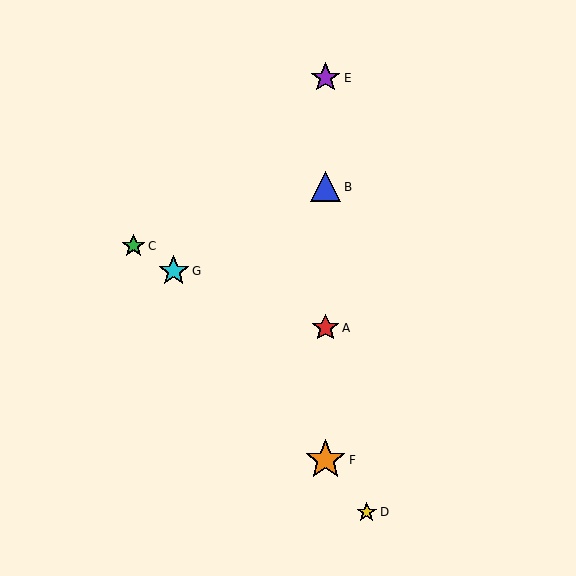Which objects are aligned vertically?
Objects A, B, E, F are aligned vertically.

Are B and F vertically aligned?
Yes, both are at x≈326.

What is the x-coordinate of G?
Object G is at x≈174.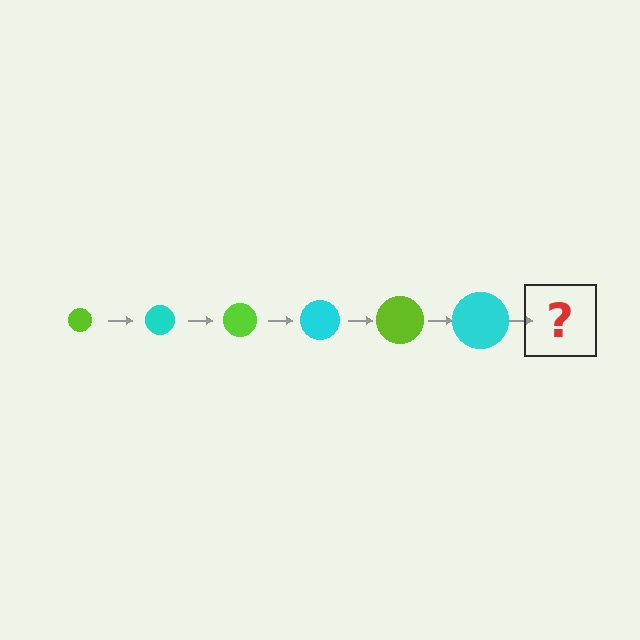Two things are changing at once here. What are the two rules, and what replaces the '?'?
The two rules are that the circle grows larger each step and the color cycles through lime and cyan. The '?' should be a lime circle, larger than the previous one.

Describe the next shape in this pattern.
It should be a lime circle, larger than the previous one.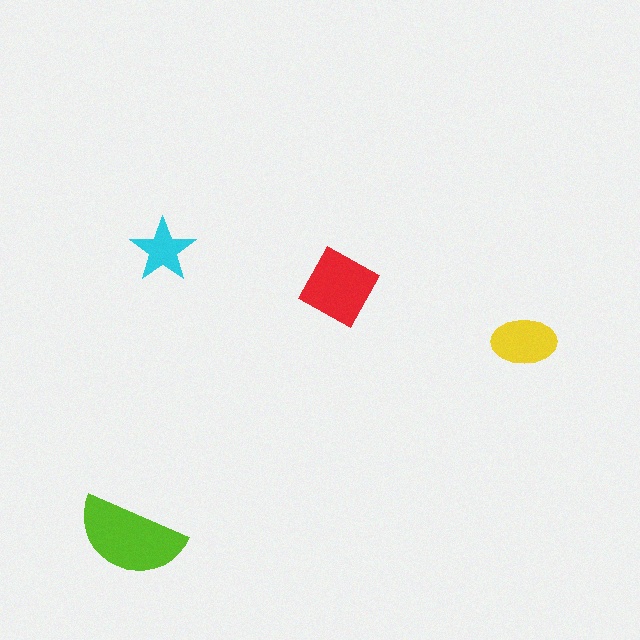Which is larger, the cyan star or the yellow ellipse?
The yellow ellipse.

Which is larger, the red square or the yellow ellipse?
The red square.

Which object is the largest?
The lime semicircle.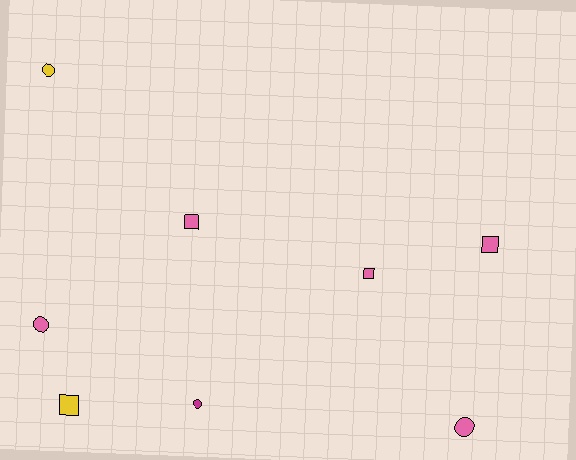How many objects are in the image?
There are 8 objects.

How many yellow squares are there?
There is 1 yellow square.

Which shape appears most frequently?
Circle, with 4 objects.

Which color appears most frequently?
Pink, with 5 objects.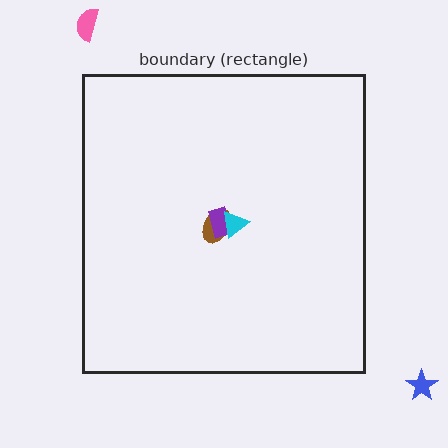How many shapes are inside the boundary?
3 inside, 2 outside.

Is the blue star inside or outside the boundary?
Outside.